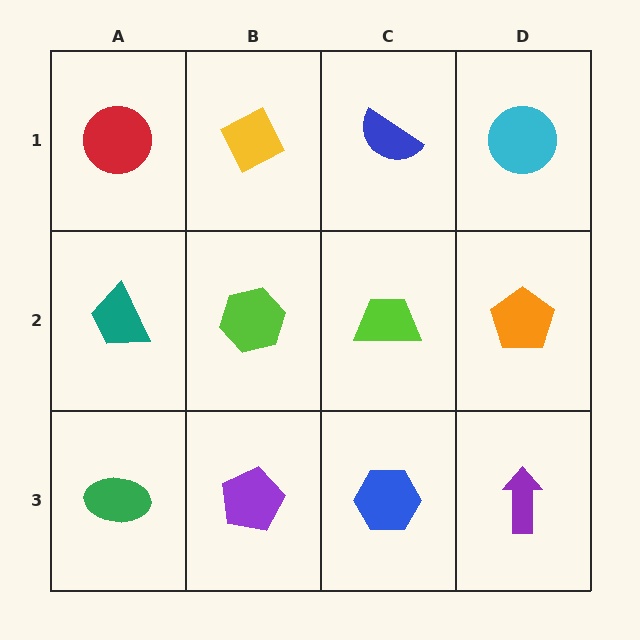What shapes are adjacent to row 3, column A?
A teal trapezoid (row 2, column A), a purple pentagon (row 3, column B).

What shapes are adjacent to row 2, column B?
A yellow diamond (row 1, column B), a purple pentagon (row 3, column B), a teal trapezoid (row 2, column A), a lime trapezoid (row 2, column C).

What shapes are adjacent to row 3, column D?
An orange pentagon (row 2, column D), a blue hexagon (row 3, column C).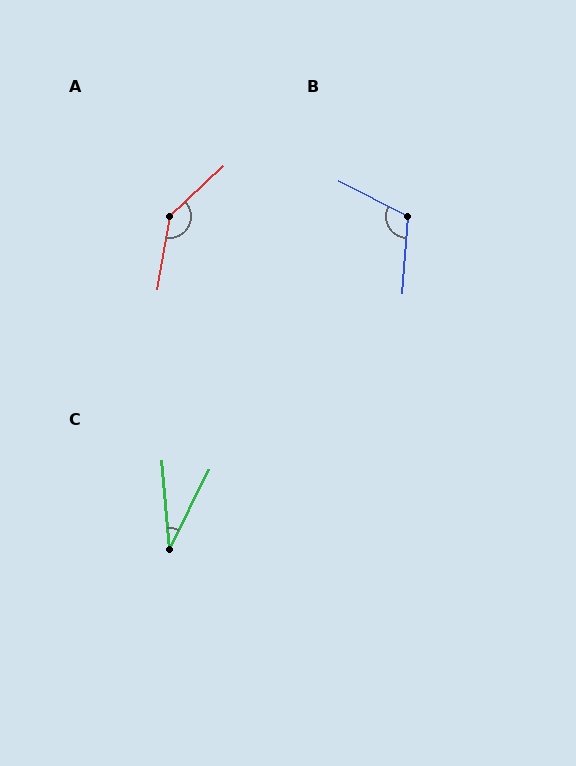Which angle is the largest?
A, at approximately 143 degrees.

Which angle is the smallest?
C, at approximately 31 degrees.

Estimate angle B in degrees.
Approximately 113 degrees.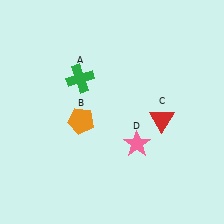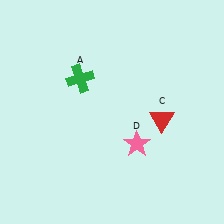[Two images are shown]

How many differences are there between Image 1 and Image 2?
There is 1 difference between the two images.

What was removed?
The orange pentagon (B) was removed in Image 2.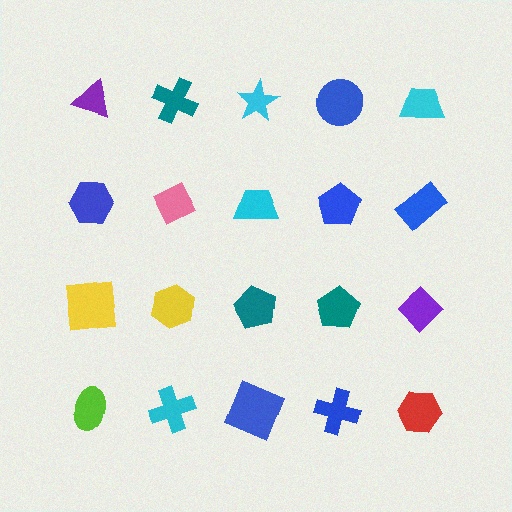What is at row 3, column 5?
A purple diamond.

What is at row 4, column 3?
A blue square.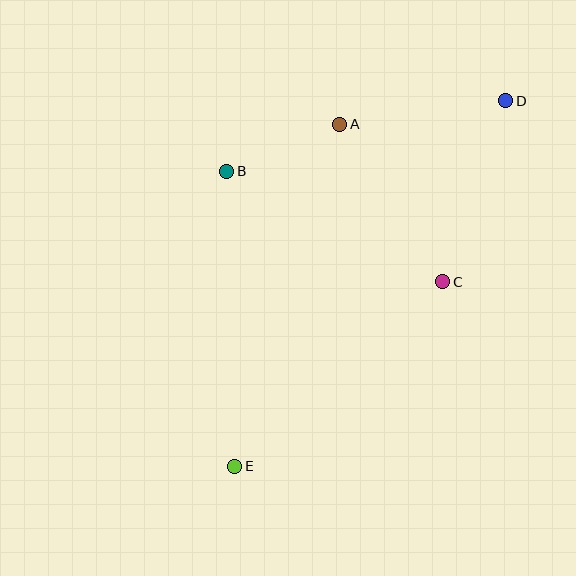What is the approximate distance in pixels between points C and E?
The distance between C and E is approximately 278 pixels.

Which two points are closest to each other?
Points A and B are closest to each other.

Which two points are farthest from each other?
Points D and E are farthest from each other.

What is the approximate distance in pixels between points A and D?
The distance between A and D is approximately 168 pixels.